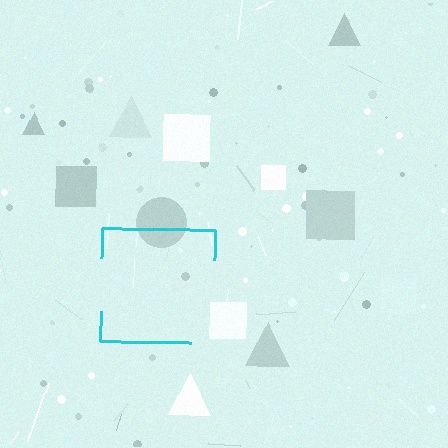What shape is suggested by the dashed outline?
The dashed outline suggests a square.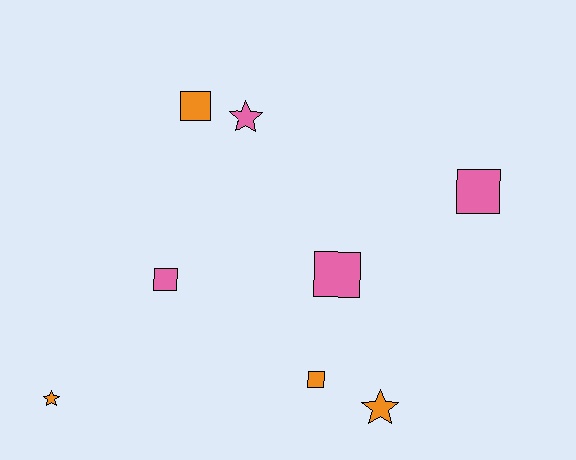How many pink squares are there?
There are 3 pink squares.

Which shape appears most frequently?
Square, with 5 objects.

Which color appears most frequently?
Pink, with 4 objects.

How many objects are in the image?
There are 8 objects.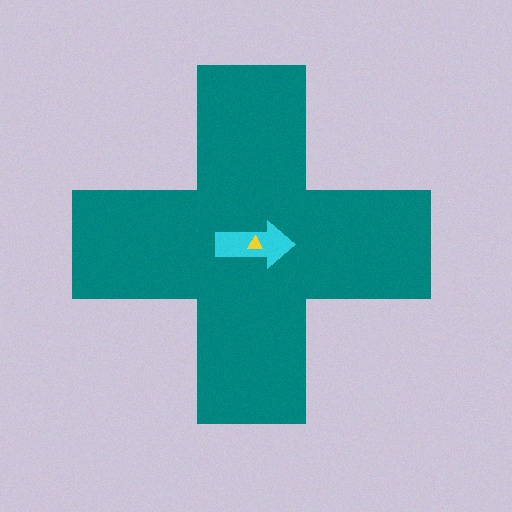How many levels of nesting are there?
3.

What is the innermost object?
The yellow triangle.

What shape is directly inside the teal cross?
The cyan arrow.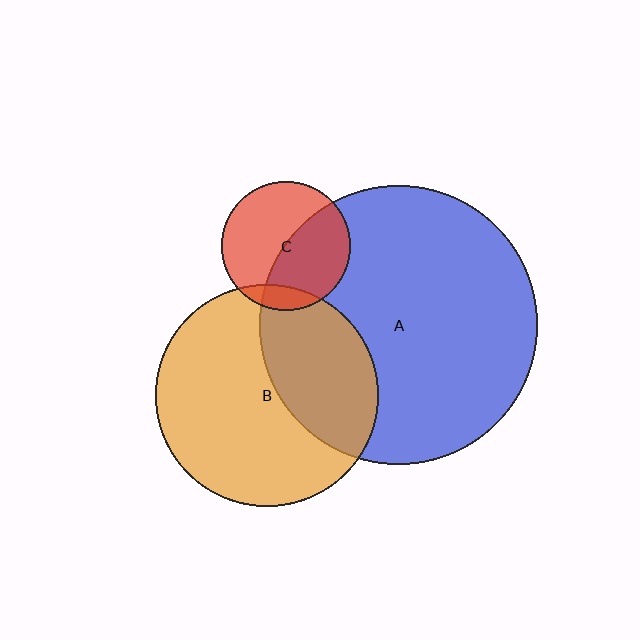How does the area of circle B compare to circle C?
Approximately 3.0 times.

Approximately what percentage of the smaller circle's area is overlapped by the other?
Approximately 35%.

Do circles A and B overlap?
Yes.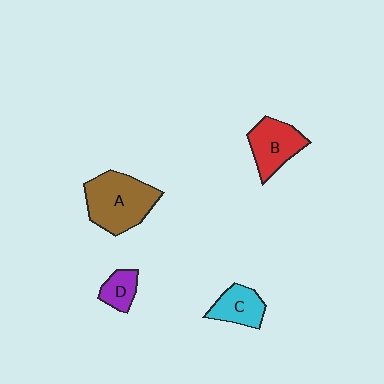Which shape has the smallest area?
Shape D (purple).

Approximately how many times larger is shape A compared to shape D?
Approximately 2.7 times.